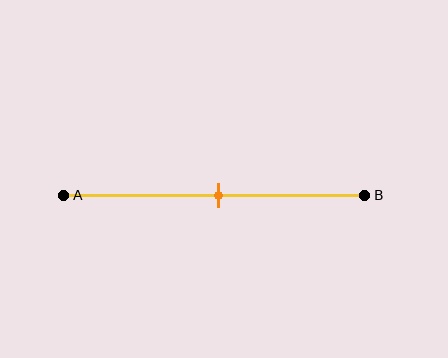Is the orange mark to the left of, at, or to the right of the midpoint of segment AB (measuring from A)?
The orange mark is approximately at the midpoint of segment AB.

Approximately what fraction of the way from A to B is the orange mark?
The orange mark is approximately 50% of the way from A to B.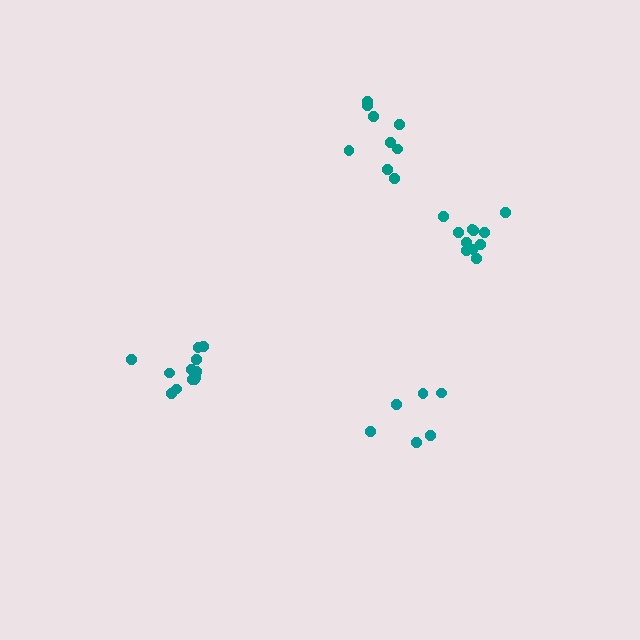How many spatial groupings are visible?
There are 4 spatial groupings.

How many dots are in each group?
Group 1: 9 dots, Group 2: 12 dots, Group 3: 6 dots, Group 4: 11 dots (38 total).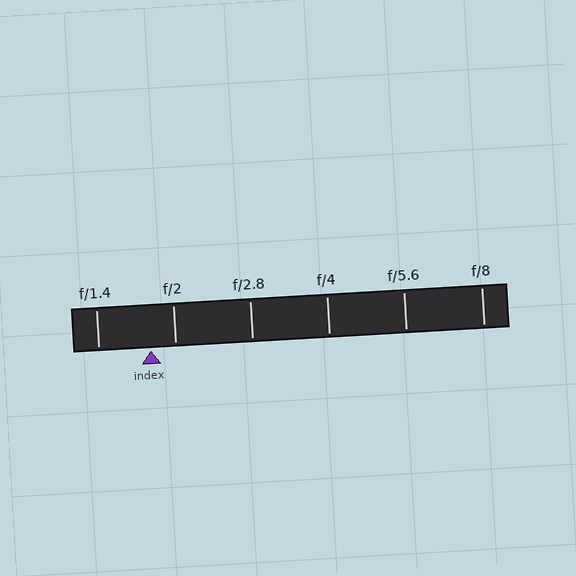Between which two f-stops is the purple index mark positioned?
The index mark is between f/1.4 and f/2.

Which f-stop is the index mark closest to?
The index mark is closest to f/2.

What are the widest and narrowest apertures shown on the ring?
The widest aperture shown is f/1.4 and the narrowest is f/8.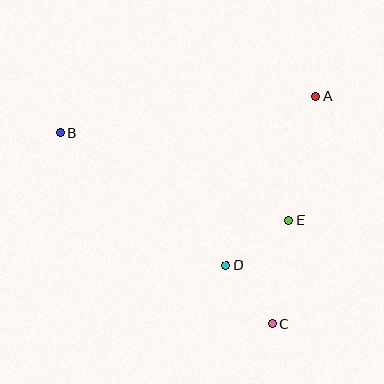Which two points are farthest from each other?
Points B and C are farthest from each other.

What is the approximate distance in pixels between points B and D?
The distance between B and D is approximately 212 pixels.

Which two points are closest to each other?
Points C and D are closest to each other.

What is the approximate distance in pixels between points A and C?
The distance between A and C is approximately 232 pixels.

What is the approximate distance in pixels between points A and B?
The distance between A and B is approximately 258 pixels.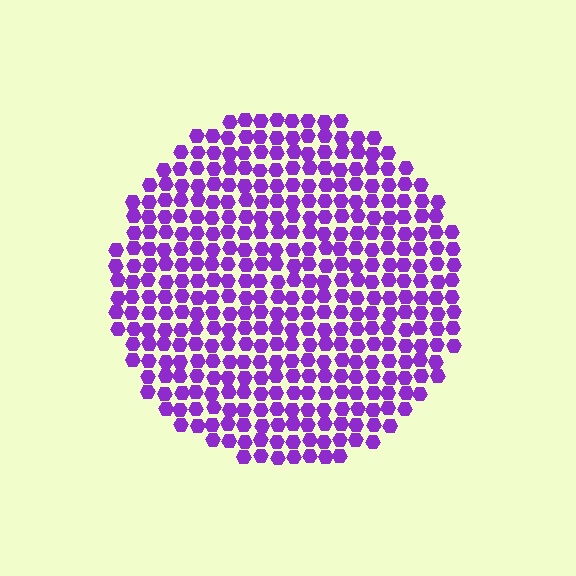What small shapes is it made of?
It is made of small hexagons.